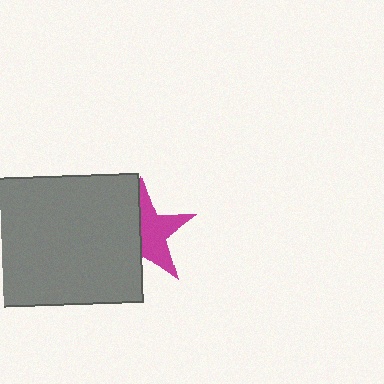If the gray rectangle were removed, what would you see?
You would see the complete magenta star.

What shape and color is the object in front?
The object in front is a gray rectangle.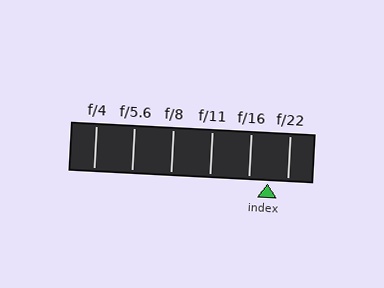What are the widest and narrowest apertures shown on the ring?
The widest aperture shown is f/4 and the narrowest is f/22.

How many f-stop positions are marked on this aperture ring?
There are 6 f-stop positions marked.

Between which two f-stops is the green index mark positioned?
The index mark is between f/16 and f/22.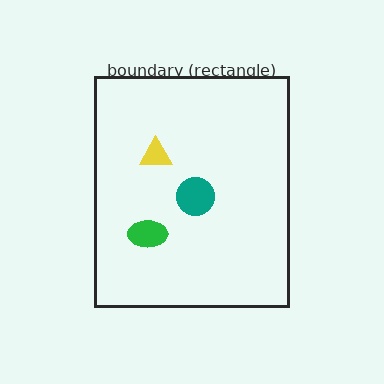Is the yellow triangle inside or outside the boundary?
Inside.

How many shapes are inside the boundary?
3 inside, 0 outside.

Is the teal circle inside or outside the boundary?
Inside.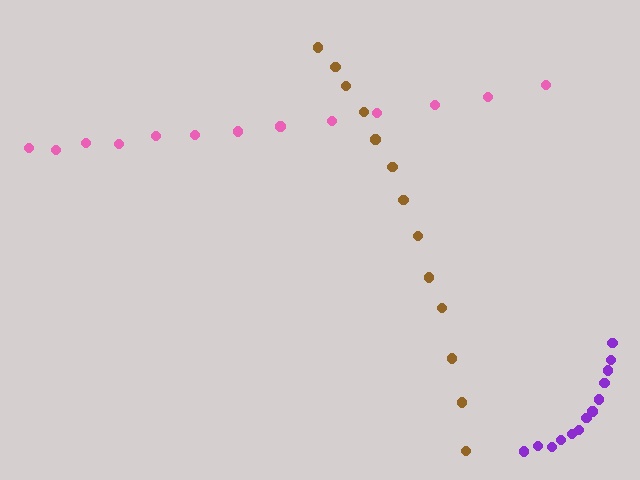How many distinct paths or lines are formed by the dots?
There are 3 distinct paths.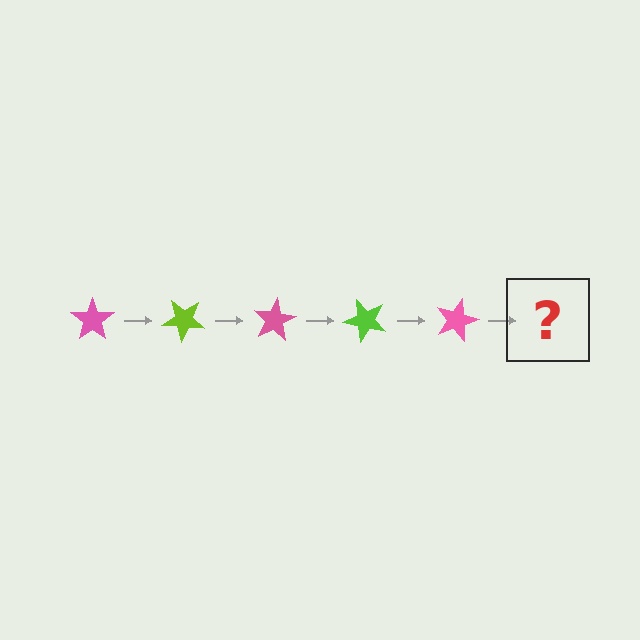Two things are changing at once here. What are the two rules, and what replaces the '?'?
The two rules are that it rotates 40 degrees each step and the color cycles through pink and lime. The '?' should be a lime star, rotated 200 degrees from the start.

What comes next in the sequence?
The next element should be a lime star, rotated 200 degrees from the start.